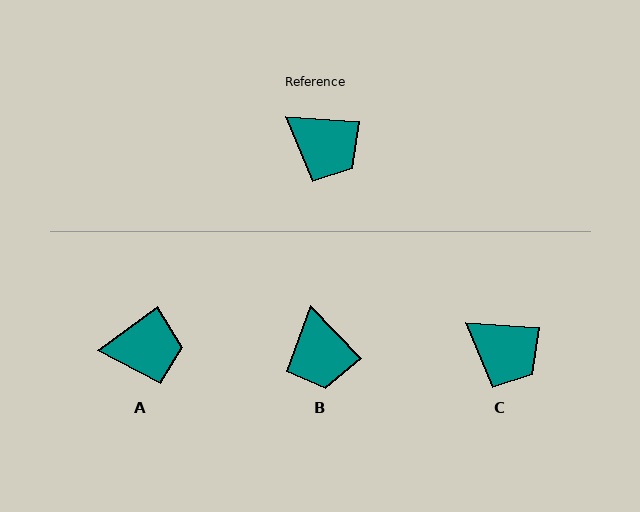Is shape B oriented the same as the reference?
No, it is off by about 42 degrees.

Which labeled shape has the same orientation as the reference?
C.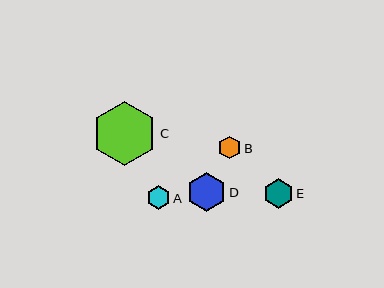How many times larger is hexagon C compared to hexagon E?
Hexagon C is approximately 2.2 times the size of hexagon E.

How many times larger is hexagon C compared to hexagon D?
Hexagon C is approximately 1.7 times the size of hexagon D.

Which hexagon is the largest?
Hexagon C is the largest with a size of approximately 65 pixels.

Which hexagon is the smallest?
Hexagon B is the smallest with a size of approximately 23 pixels.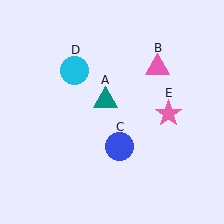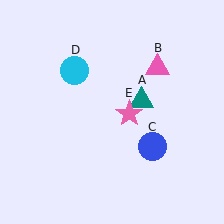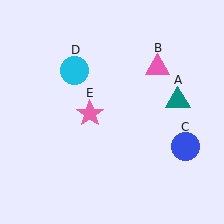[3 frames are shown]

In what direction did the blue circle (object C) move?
The blue circle (object C) moved right.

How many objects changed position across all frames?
3 objects changed position: teal triangle (object A), blue circle (object C), pink star (object E).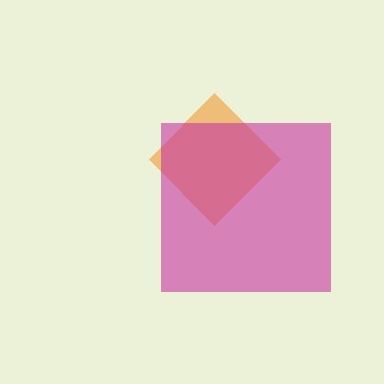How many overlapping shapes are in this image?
There are 2 overlapping shapes in the image.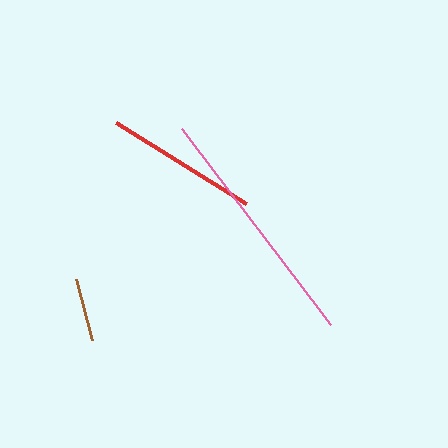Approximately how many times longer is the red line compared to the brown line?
The red line is approximately 2.4 times the length of the brown line.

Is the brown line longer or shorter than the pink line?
The pink line is longer than the brown line.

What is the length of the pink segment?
The pink segment is approximately 246 pixels long.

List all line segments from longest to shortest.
From longest to shortest: pink, red, brown.